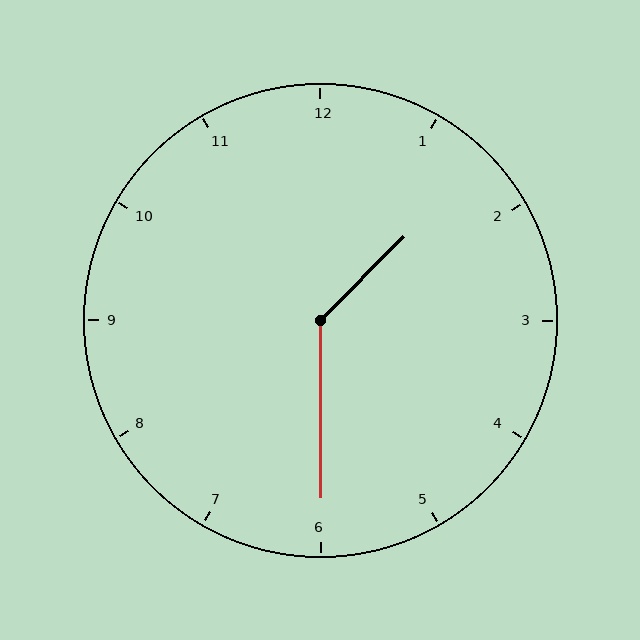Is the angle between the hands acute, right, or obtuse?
It is obtuse.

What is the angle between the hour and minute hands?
Approximately 135 degrees.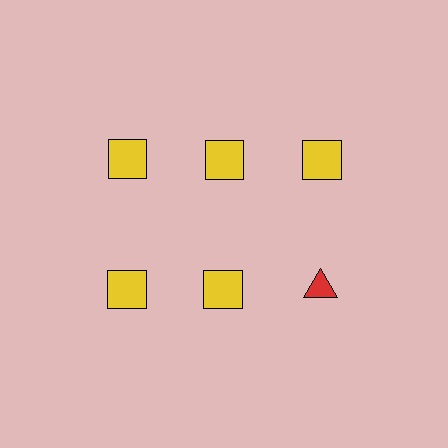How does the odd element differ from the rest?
It differs in both color (red instead of yellow) and shape (triangle instead of square).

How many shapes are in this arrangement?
There are 6 shapes arranged in a grid pattern.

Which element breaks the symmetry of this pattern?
The red triangle in the second row, center column breaks the symmetry. All other shapes are yellow squares.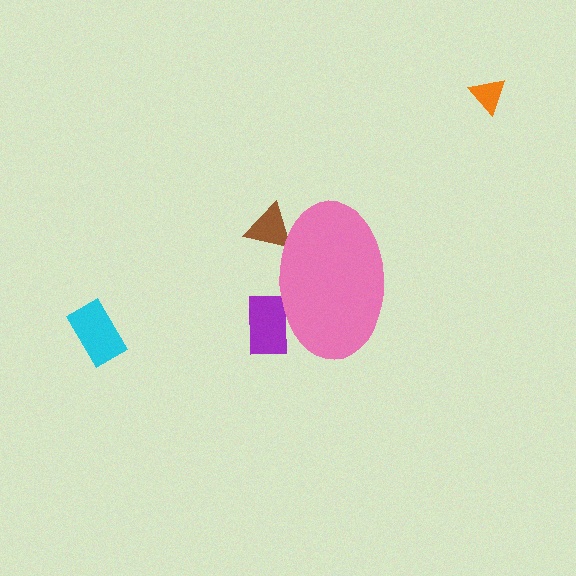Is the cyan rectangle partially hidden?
No, the cyan rectangle is fully visible.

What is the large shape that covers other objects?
A pink ellipse.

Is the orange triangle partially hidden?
No, the orange triangle is fully visible.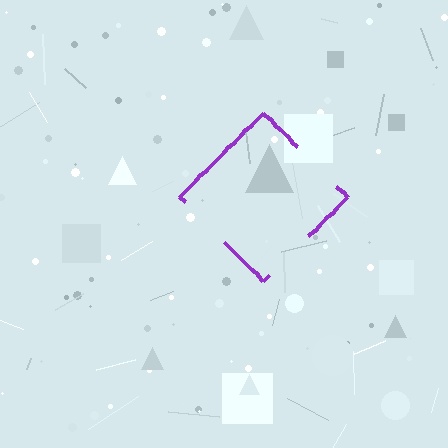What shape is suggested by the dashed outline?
The dashed outline suggests a diamond.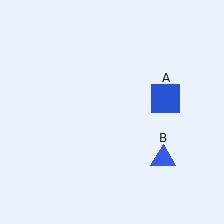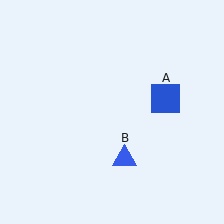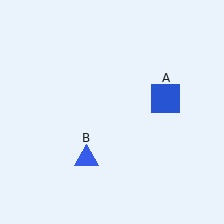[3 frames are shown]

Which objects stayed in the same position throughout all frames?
Blue square (object A) remained stationary.